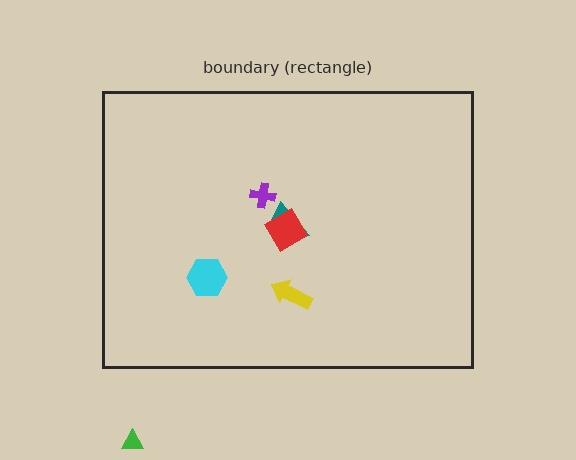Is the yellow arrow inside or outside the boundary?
Inside.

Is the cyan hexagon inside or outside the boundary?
Inside.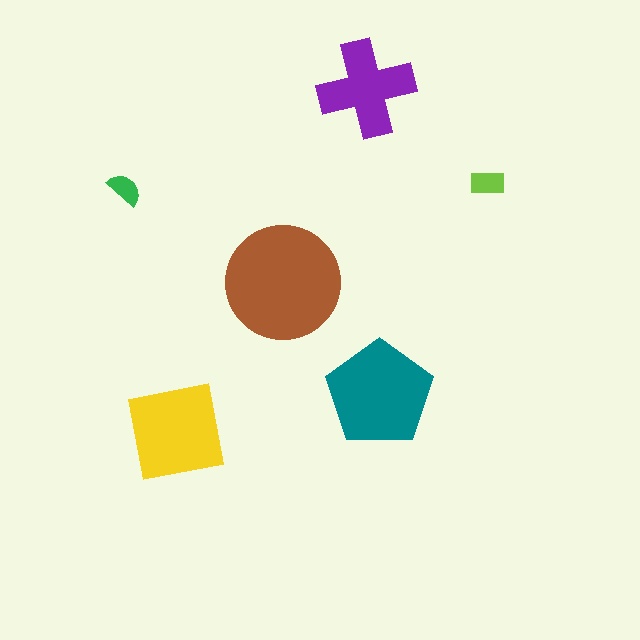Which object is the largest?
The brown circle.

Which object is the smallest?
The green semicircle.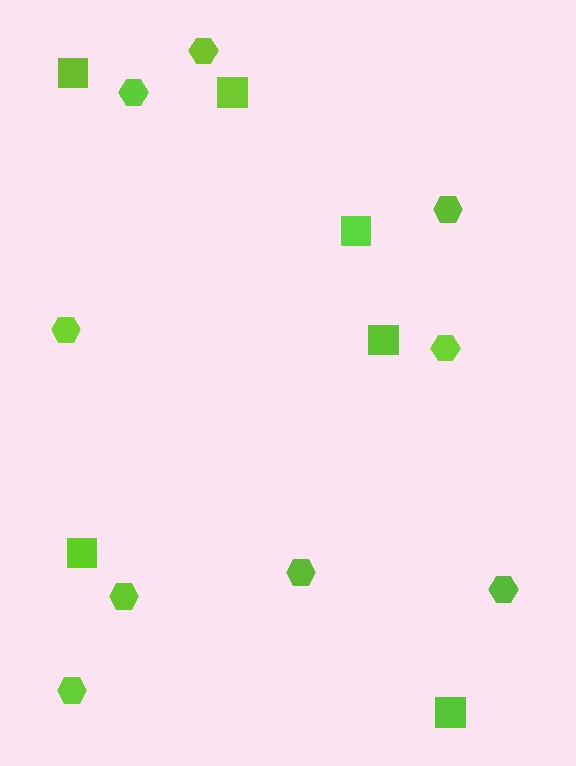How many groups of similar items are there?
There are 2 groups: one group of hexagons (9) and one group of squares (6).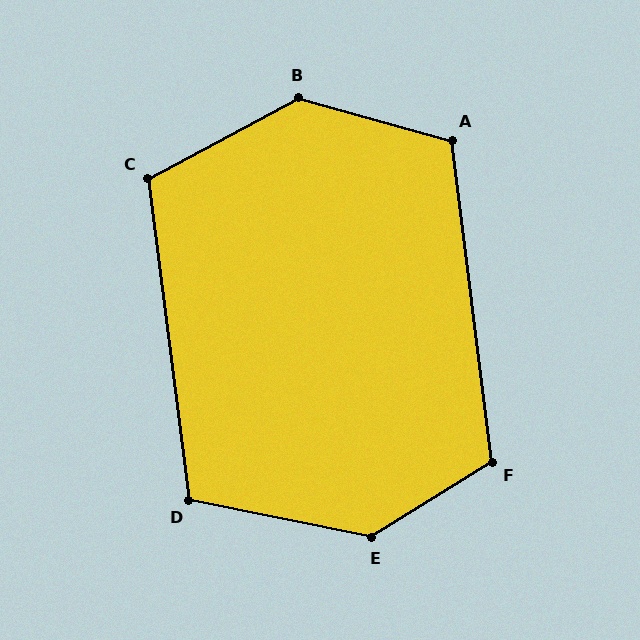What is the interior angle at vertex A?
Approximately 112 degrees (obtuse).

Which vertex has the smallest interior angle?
D, at approximately 109 degrees.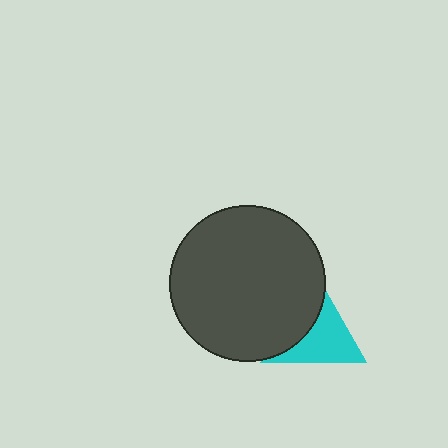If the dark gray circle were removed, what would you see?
You would see the complete cyan triangle.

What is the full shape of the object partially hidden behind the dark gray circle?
The partially hidden object is a cyan triangle.